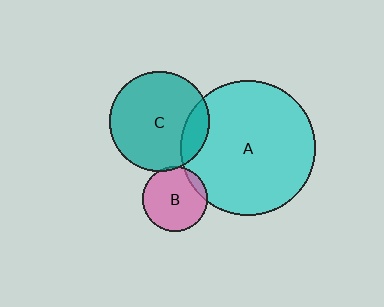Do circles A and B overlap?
Yes.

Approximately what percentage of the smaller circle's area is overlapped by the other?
Approximately 10%.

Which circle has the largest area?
Circle A (cyan).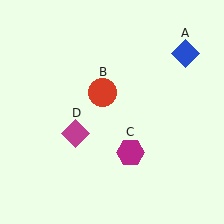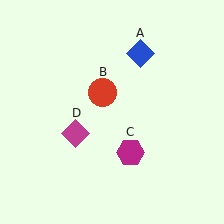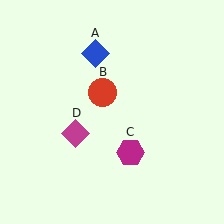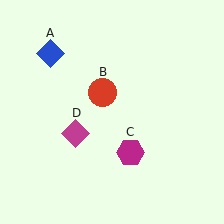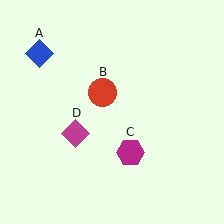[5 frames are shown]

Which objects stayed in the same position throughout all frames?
Red circle (object B) and magenta hexagon (object C) and magenta diamond (object D) remained stationary.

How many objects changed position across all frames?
1 object changed position: blue diamond (object A).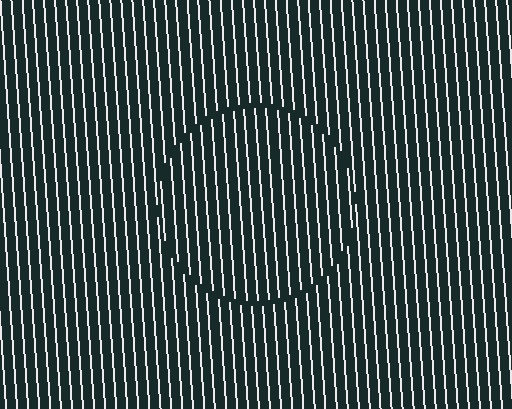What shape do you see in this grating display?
An illusory circle. The interior of the shape contains the same grating, shifted by half a period — the contour is defined by the phase discontinuity where line-ends from the inner and outer gratings abut.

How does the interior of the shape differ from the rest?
The interior of the shape contains the same grating, shifted by half a period — the contour is defined by the phase discontinuity where line-ends from the inner and outer gratings abut.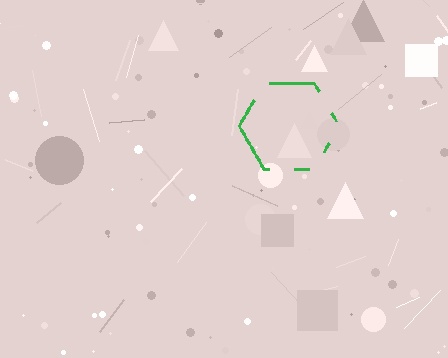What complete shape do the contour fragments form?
The contour fragments form a hexagon.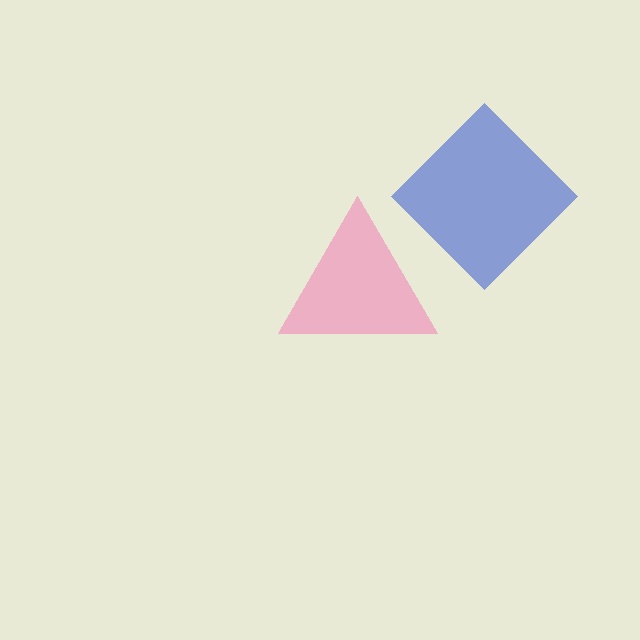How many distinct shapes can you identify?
There are 2 distinct shapes: a blue diamond, a pink triangle.